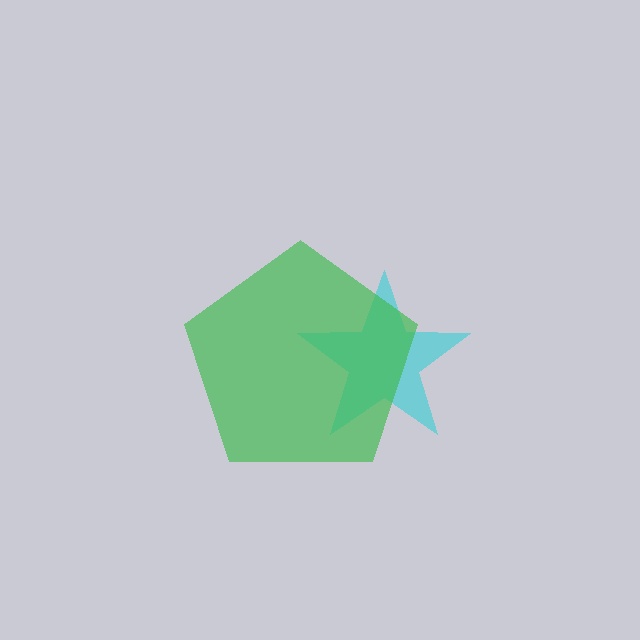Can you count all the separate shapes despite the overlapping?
Yes, there are 2 separate shapes.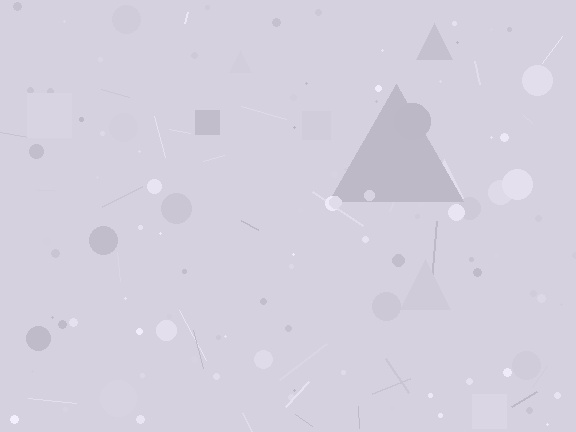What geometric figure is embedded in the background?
A triangle is embedded in the background.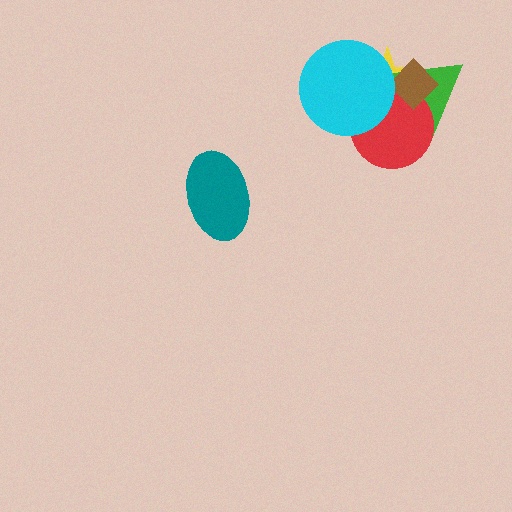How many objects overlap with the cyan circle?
3 objects overlap with the cyan circle.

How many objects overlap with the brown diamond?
3 objects overlap with the brown diamond.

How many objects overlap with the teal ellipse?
0 objects overlap with the teal ellipse.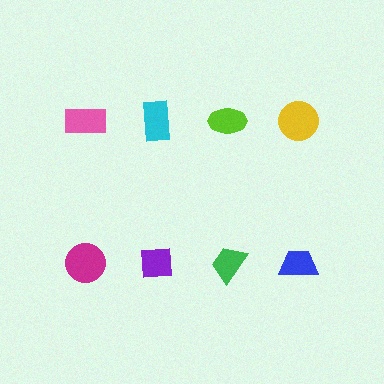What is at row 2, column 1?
A magenta circle.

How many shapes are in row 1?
4 shapes.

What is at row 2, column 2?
A purple square.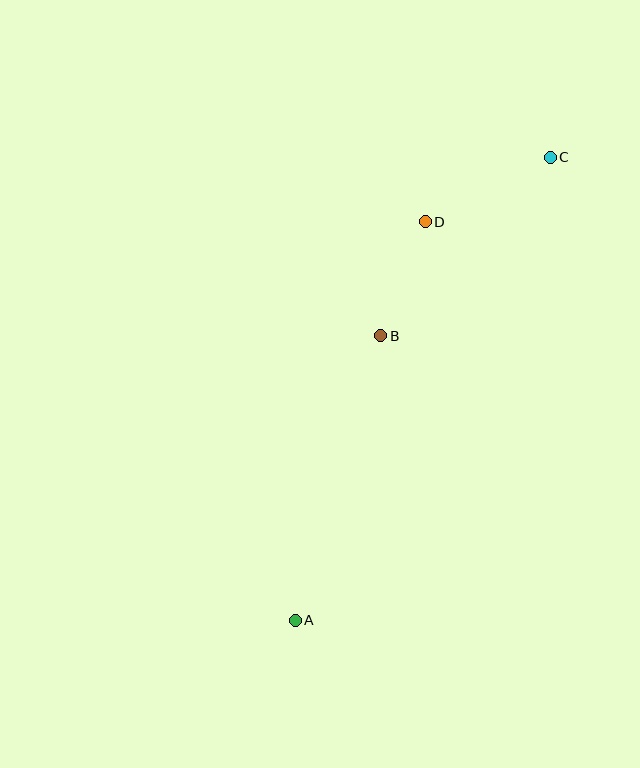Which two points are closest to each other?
Points B and D are closest to each other.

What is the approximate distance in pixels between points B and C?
The distance between B and C is approximately 246 pixels.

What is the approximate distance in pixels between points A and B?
The distance between A and B is approximately 297 pixels.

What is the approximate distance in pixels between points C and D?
The distance between C and D is approximately 141 pixels.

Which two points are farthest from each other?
Points A and C are farthest from each other.